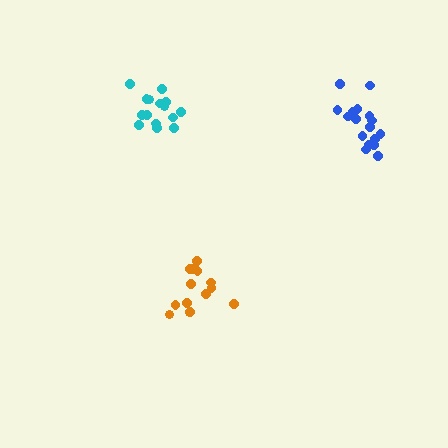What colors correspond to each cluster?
The clusters are colored: orange, cyan, blue.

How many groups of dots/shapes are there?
There are 3 groups.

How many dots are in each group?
Group 1: 14 dots, Group 2: 15 dots, Group 3: 17 dots (46 total).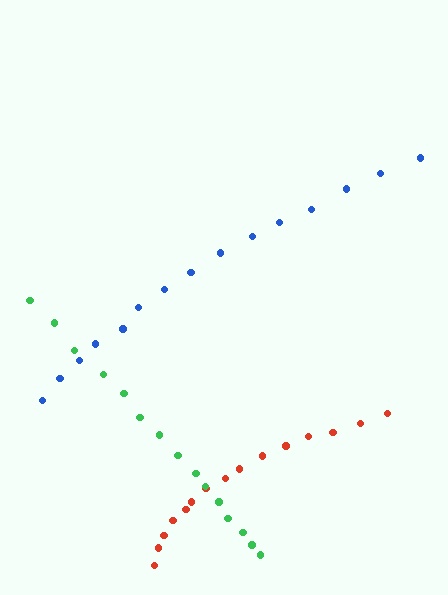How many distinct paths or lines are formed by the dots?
There are 3 distinct paths.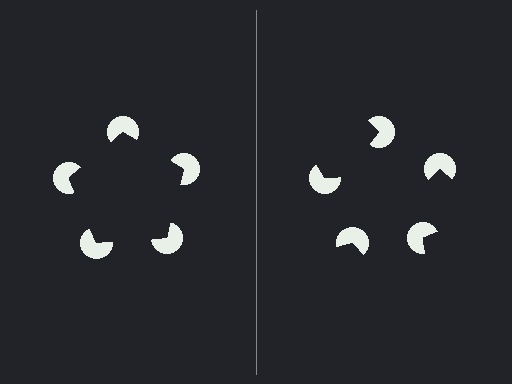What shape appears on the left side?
An illusory pentagon.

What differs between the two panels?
The pac-man discs are positioned identically on both sides; only the wedge orientations differ. On the left they align to a pentagon; on the right they are misaligned.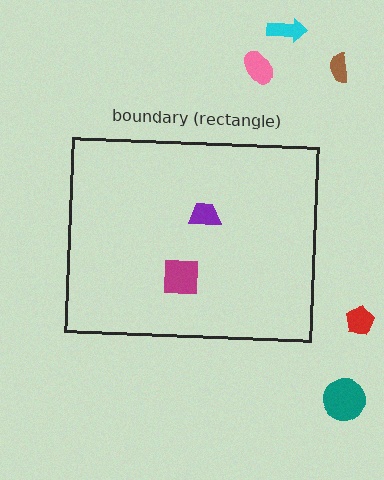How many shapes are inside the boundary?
2 inside, 5 outside.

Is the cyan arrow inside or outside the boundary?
Outside.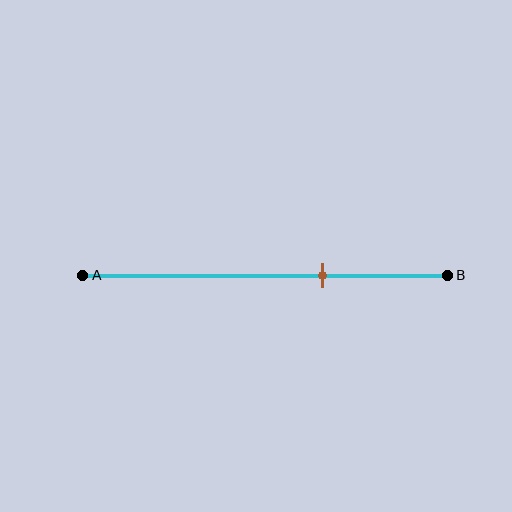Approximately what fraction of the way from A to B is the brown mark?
The brown mark is approximately 65% of the way from A to B.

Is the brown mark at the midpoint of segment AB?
No, the mark is at about 65% from A, not at the 50% midpoint.